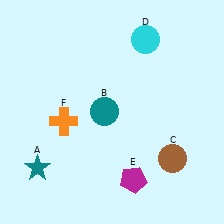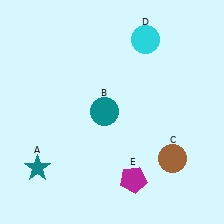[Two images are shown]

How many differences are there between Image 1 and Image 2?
There is 1 difference between the two images.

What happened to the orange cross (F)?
The orange cross (F) was removed in Image 2. It was in the bottom-left area of Image 1.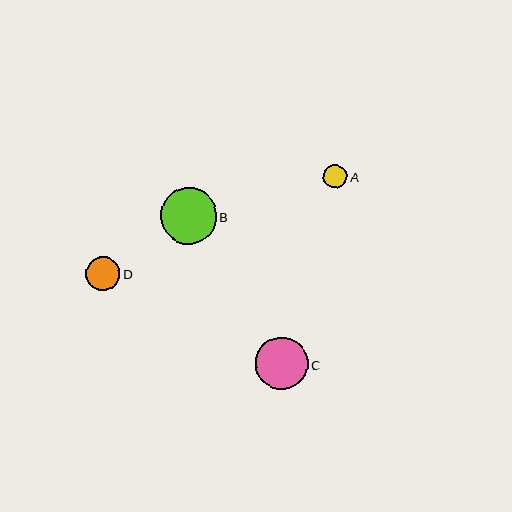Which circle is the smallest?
Circle A is the smallest with a size of approximately 24 pixels.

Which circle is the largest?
Circle B is the largest with a size of approximately 56 pixels.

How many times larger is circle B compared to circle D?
Circle B is approximately 1.6 times the size of circle D.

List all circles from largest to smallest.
From largest to smallest: B, C, D, A.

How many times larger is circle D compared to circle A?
Circle D is approximately 1.5 times the size of circle A.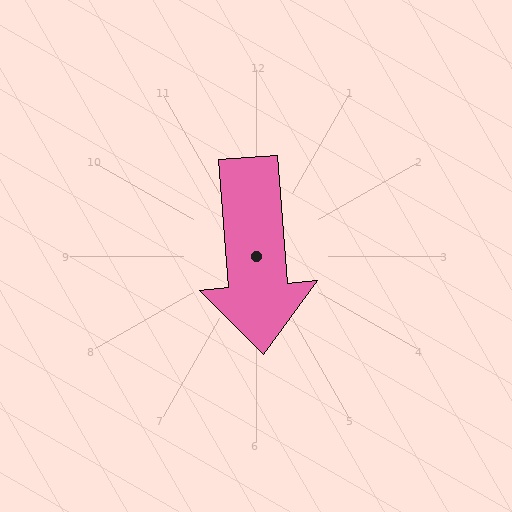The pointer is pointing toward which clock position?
Roughly 6 o'clock.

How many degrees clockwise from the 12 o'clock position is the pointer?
Approximately 175 degrees.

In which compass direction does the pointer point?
South.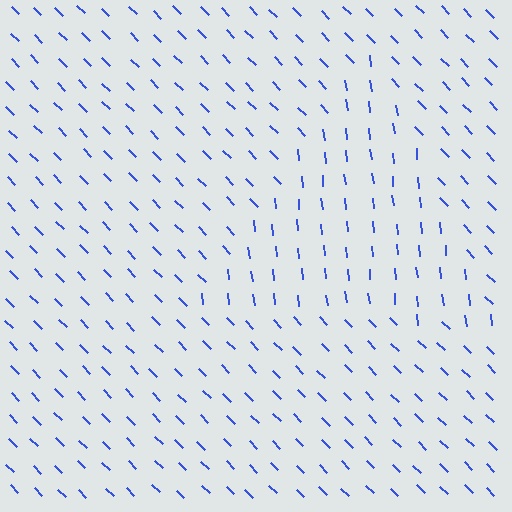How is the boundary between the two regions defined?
The boundary is defined purely by a change in line orientation (approximately 38 degrees difference). All lines are the same color and thickness.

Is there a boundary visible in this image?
Yes, there is a texture boundary formed by a change in line orientation.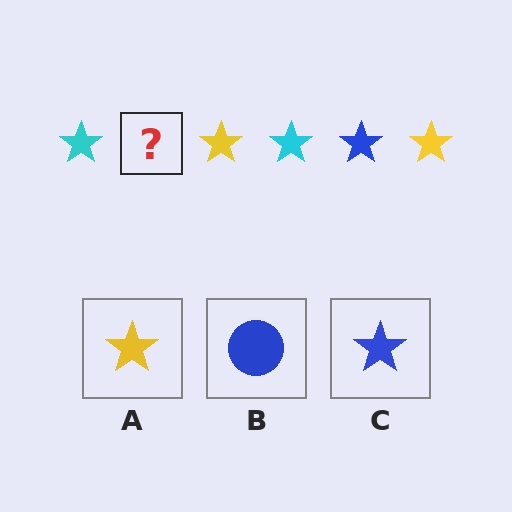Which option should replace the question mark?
Option C.